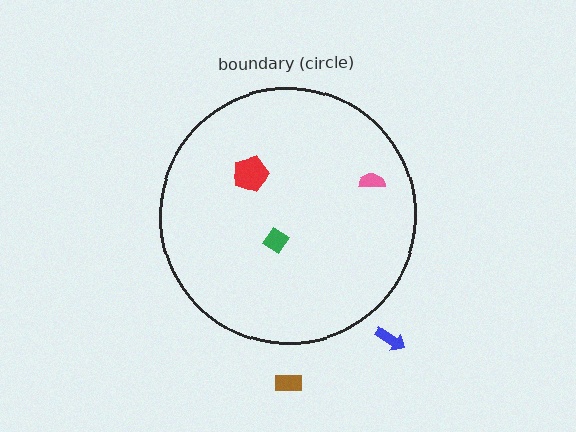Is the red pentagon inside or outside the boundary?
Inside.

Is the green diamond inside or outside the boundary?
Inside.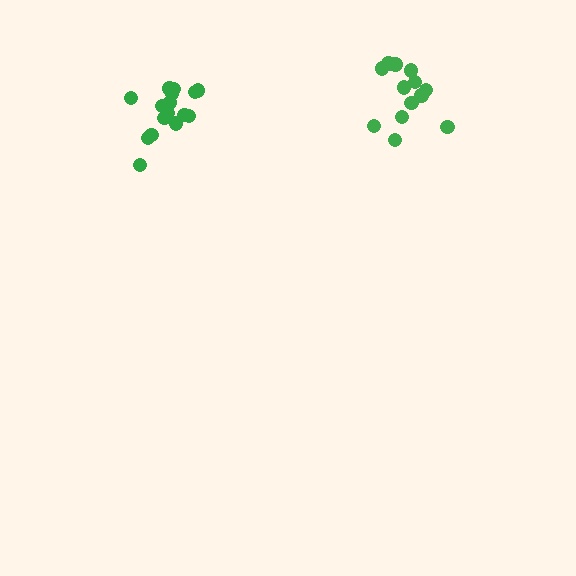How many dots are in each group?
Group 1: 13 dots, Group 2: 16 dots (29 total).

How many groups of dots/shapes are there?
There are 2 groups.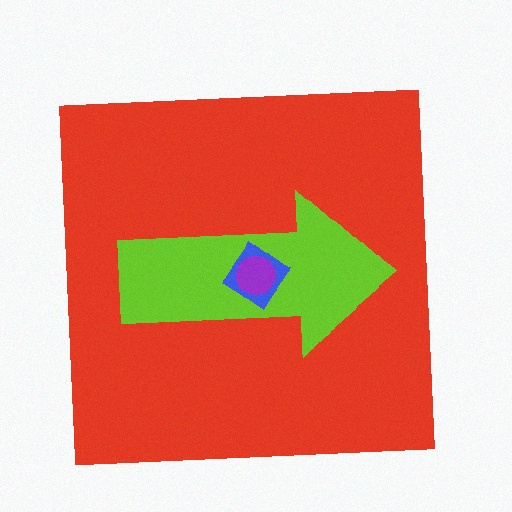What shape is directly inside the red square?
The lime arrow.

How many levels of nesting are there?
4.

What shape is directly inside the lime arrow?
The blue diamond.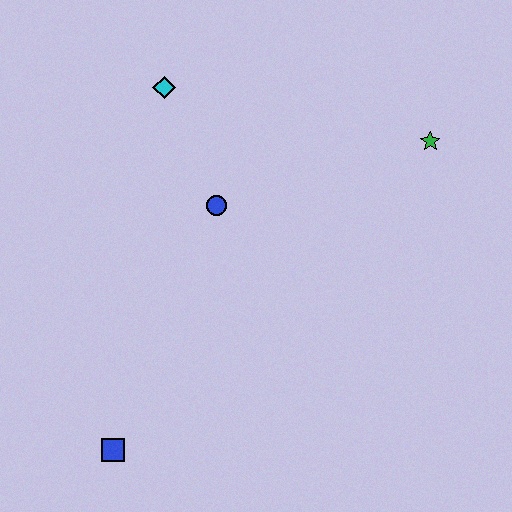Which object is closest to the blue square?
The blue circle is closest to the blue square.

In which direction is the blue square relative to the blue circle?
The blue square is below the blue circle.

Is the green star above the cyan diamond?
No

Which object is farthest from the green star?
The blue square is farthest from the green star.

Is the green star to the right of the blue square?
Yes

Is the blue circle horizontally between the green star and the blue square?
Yes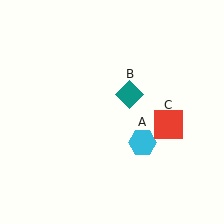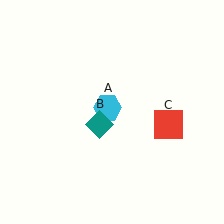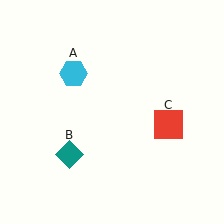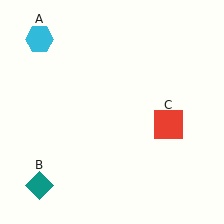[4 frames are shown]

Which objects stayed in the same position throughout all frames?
Red square (object C) remained stationary.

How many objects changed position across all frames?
2 objects changed position: cyan hexagon (object A), teal diamond (object B).